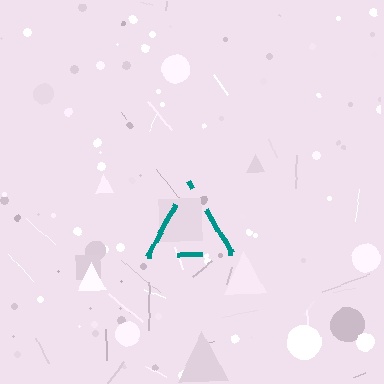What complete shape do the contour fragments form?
The contour fragments form a triangle.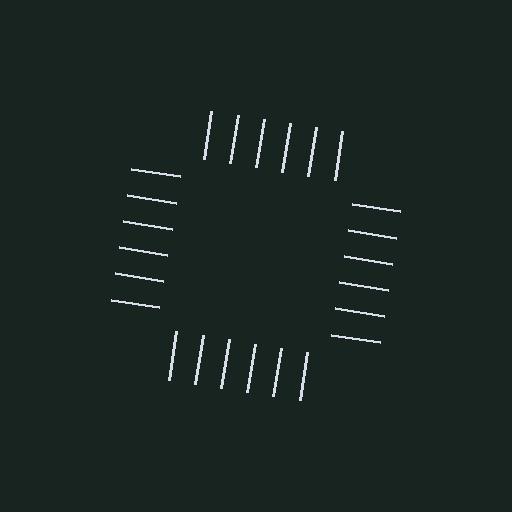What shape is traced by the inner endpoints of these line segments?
An illusory square — the line segments terminate on its edges but no continuous stroke is drawn.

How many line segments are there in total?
24 — 6 along each of the 4 edges.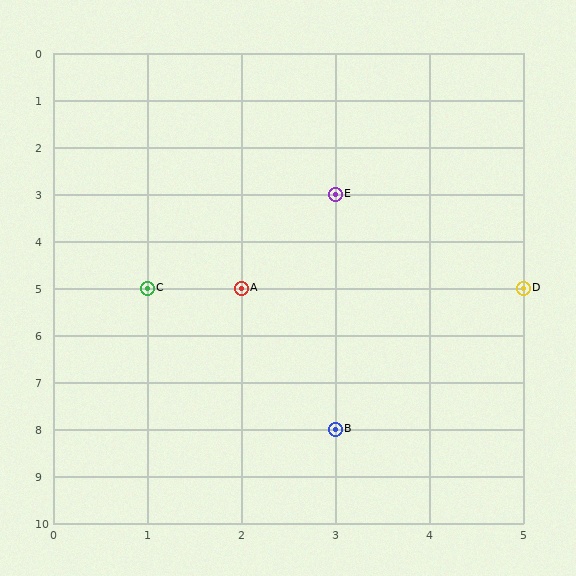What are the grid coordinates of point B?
Point B is at grid coordinates (3, 8).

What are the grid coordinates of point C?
Point C is at grid coordinates (1, 5).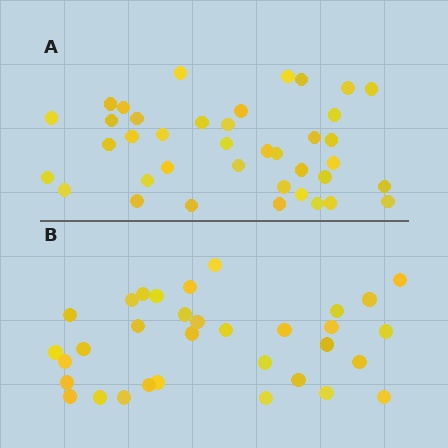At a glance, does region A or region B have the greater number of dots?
Region A (the top region) has more dots.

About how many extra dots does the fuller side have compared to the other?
Region A has about 6 more dots than region B.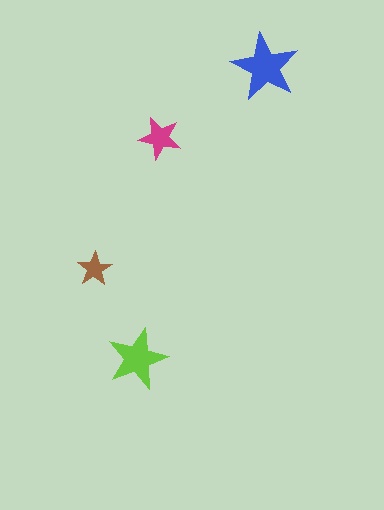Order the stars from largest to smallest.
the blue one, the lime one, the magenta one, the brown one.